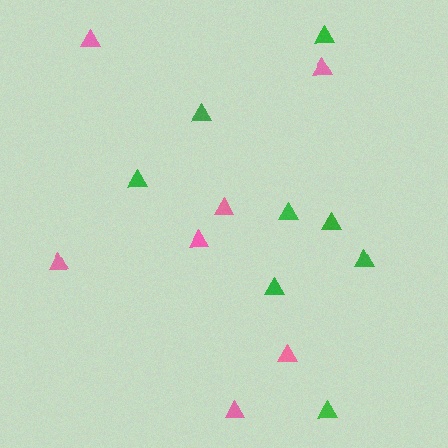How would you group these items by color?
There are 2 groups: one group of pink triangles (7) and one group of green triangles (8).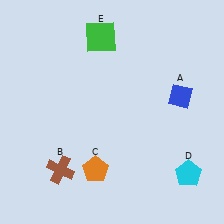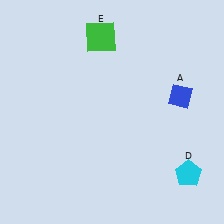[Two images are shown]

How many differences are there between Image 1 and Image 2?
There are 2 differences between the two images.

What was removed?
The orange pentagon (C), the brown cross (B) were removed in Image 2.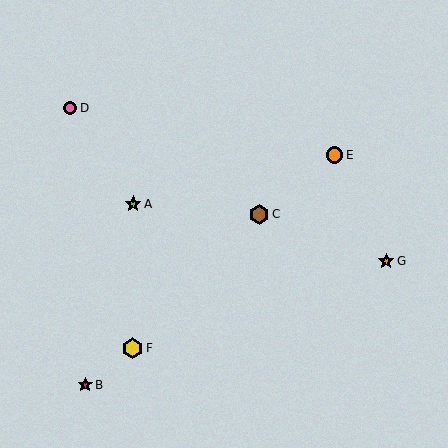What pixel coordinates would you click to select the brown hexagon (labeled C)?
Click at (259, 214) to select the brown hexagon C.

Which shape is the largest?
The yellow hexagon (labeled F) is the largest.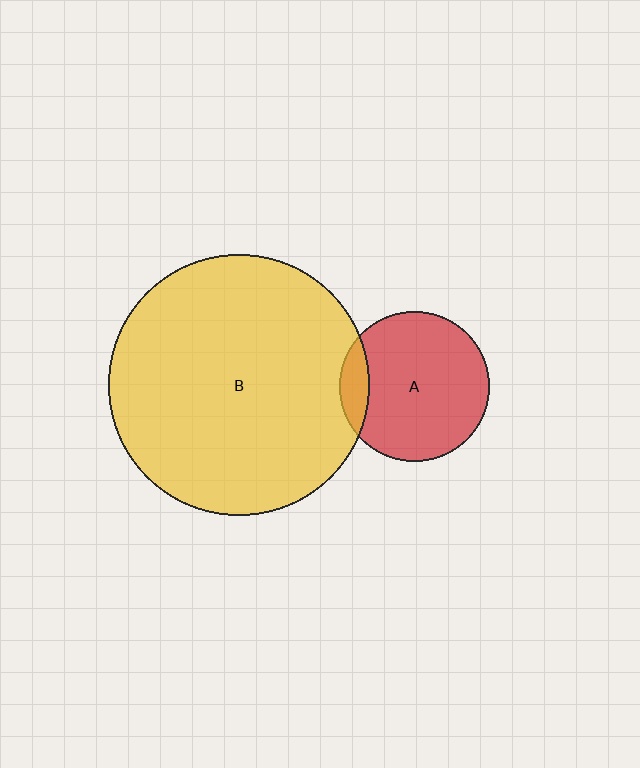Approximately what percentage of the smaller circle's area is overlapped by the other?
Approximately 10%.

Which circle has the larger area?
Circle B (yellow).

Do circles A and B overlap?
Yes.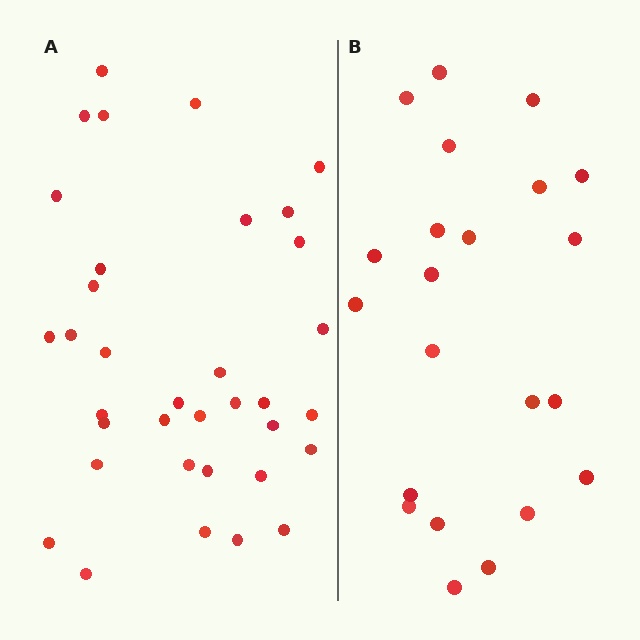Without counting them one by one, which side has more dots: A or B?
Region A (the left region) has more dots.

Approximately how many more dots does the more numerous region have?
Region A has approximately 15 more dots than region B.